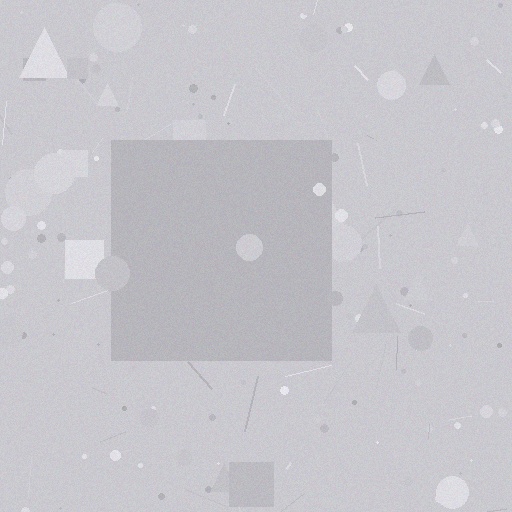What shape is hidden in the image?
A square is hidden in the image.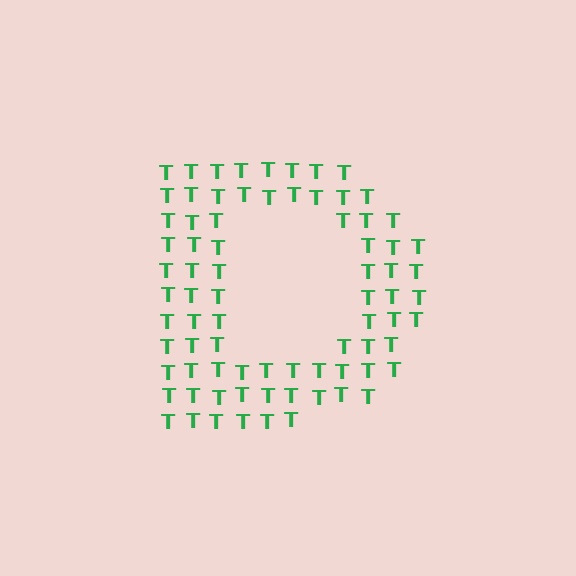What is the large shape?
The large shape is the letter D.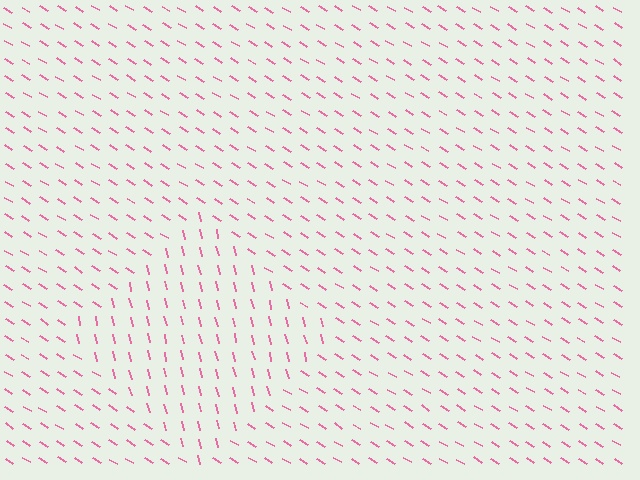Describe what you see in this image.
The image is filled with small pink line segments. A diamond region in the image has lines oriented differently from the surrounding lines, creating a visible texture boundary.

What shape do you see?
I see a diamond.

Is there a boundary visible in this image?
Yes, there is a texture boundary formed by a change in line orientation.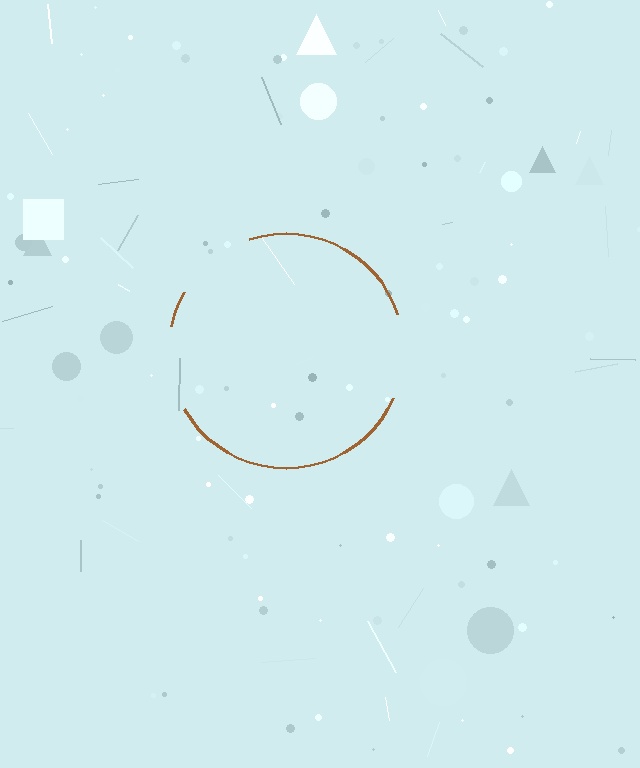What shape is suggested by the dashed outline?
The dashed outline suggests a circle.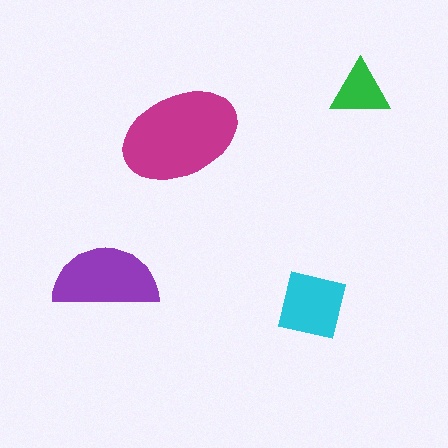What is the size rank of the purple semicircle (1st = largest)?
2nd.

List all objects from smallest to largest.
The green triangle, the cyan square, the purple semicircle, the magenta ellipse.